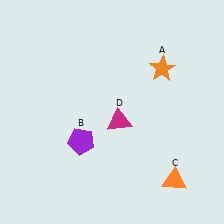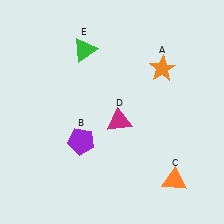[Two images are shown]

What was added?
A green triangle (E) was added in Image 2.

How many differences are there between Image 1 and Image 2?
There is 1 difference between the two images.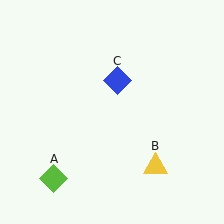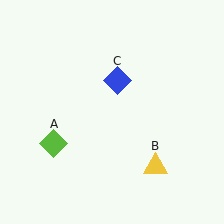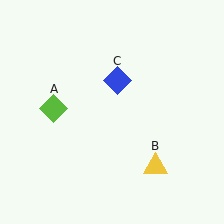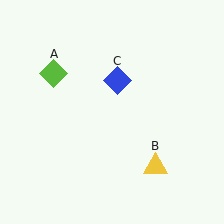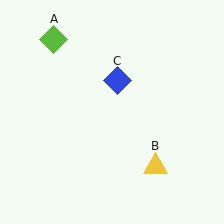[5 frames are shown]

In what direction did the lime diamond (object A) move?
The lime diamond (object A) moved up.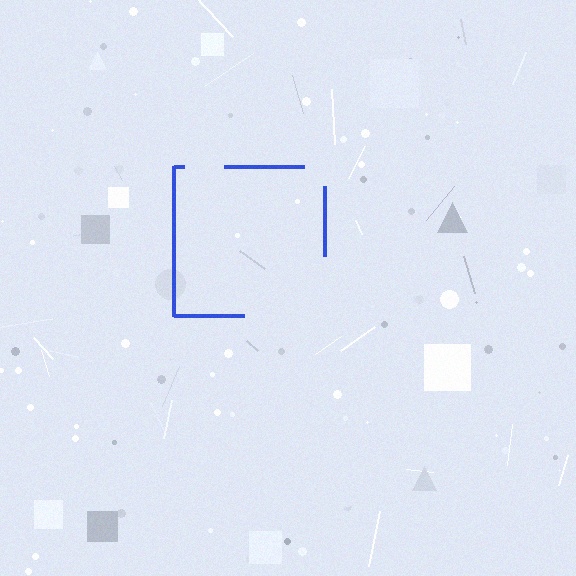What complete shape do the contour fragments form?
The contour fragments form a square.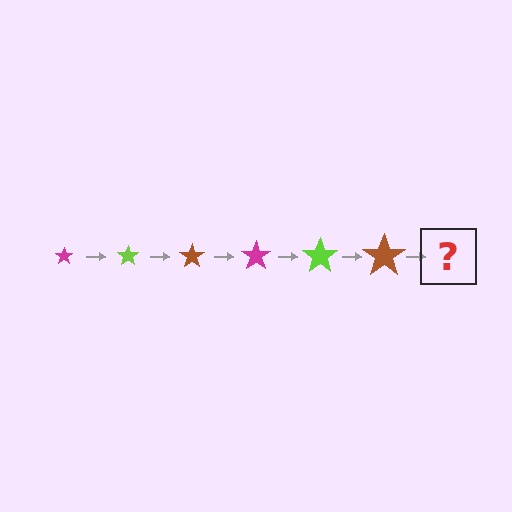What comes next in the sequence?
The next element should be a magenta star, larger than the previous one.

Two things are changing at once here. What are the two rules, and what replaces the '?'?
The two rules are that the star grows larger each step and the color cycles through magenta, lime, and brown. The '?' should be a magenta star, larger than the previous one.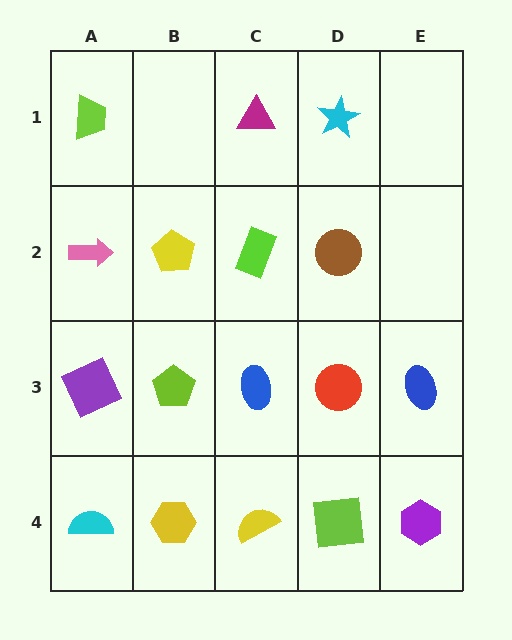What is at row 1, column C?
A magenta triangle.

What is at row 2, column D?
A brown circle.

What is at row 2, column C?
A lime rectangle.